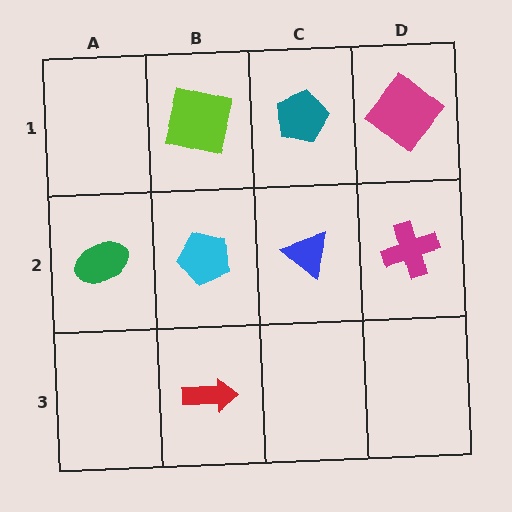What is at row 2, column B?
A cyan pentagon.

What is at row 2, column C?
A blue triangle.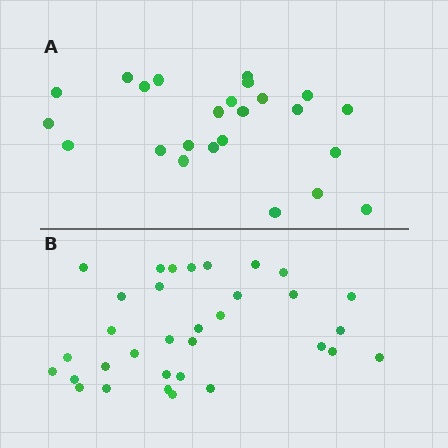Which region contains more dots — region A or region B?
Region B (the bottom region) has more dots.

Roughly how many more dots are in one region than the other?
Region B has roughly 8 or so more dots than region A.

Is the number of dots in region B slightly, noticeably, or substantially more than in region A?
Region B has noticeably more, but not dramatically so. The ratio is roughly 1.4 to 1.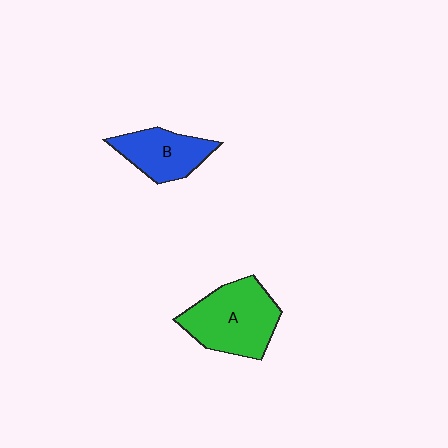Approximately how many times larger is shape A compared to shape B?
Approximately 1.5 times.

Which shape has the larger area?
Shape A (green).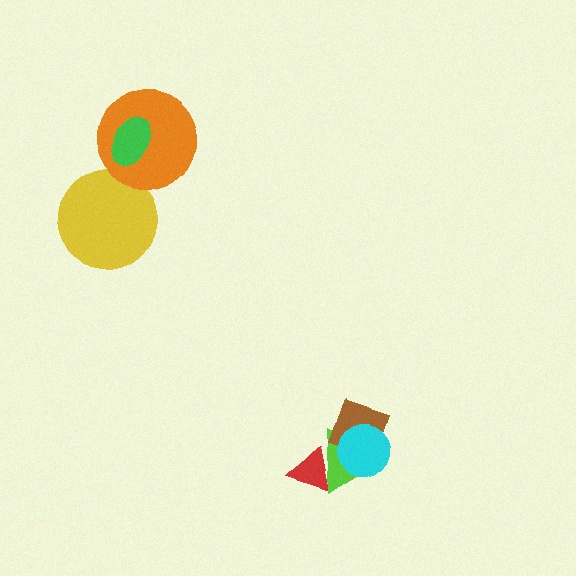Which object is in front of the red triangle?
The lime triangle is in front of the red triangle.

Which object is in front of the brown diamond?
The cyan circle is in front of the brown diamond.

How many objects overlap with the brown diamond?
2 objects overlap with the brown diamond.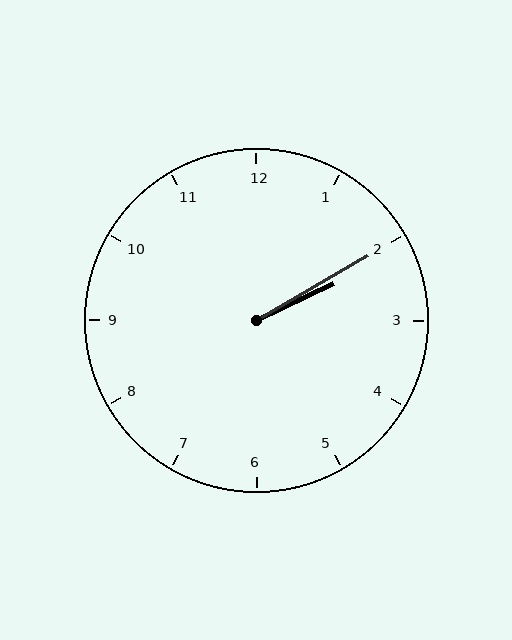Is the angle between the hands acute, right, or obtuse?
It is acute.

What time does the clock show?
2:10.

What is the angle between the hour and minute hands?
Approximately 5 degrees.